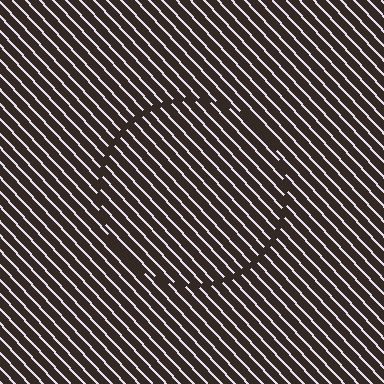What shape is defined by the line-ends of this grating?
An illusory circle. The interior of the shape contains the same grating, shifted by half a period — the contour is defined by the phase discontinuity where line-ends from the inner and outer gratings abut.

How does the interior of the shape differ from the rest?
The interior of the shape contains the same grating, shifted by half a period — the contour is defined by the phase discontinuity where line-ends from the inner and outer gratings abut.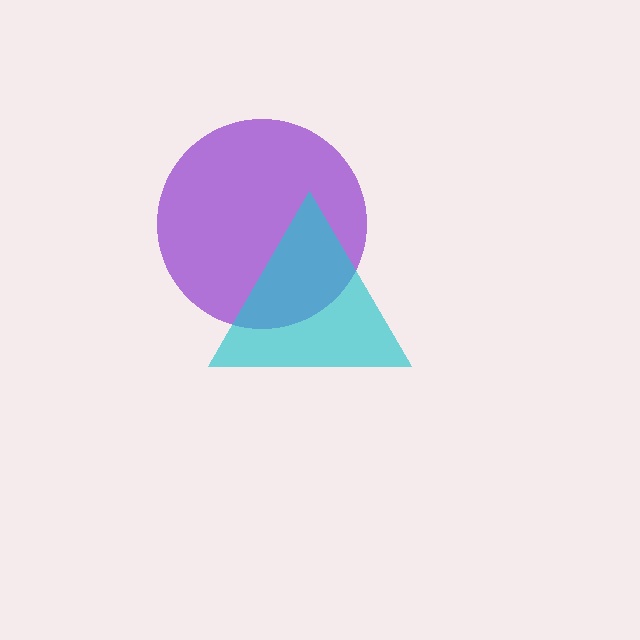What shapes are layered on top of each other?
The layered shapes are: a purple circle, a cyan triangle.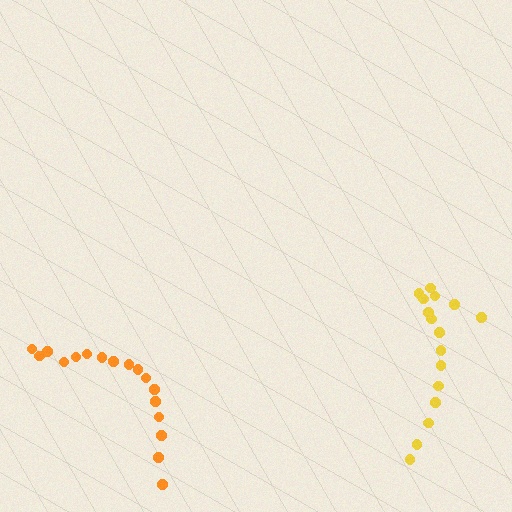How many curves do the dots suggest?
There are 2 distinct paths.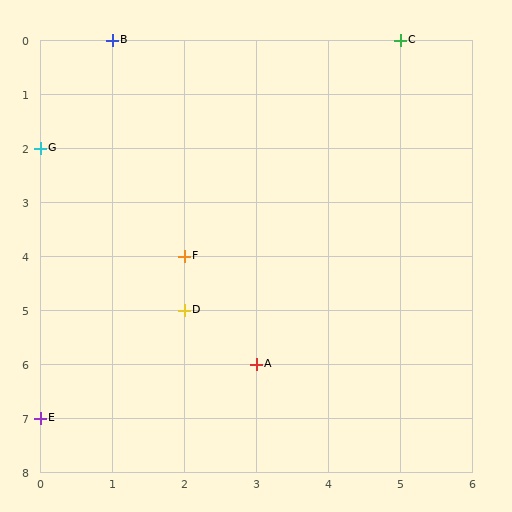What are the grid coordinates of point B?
Point B is at grid coordinates (1, 0).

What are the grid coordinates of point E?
Point E is at grid coordinates (0, 7).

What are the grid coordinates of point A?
Point A is at grid coordinates (3, 6).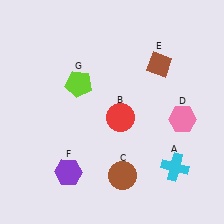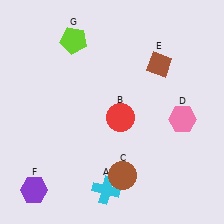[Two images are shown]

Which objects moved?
The objects that moved are: the cyan cross (A), the purple hexagon (F), the lime pentagon (G).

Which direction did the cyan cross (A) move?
The cyan cross (A) moved left.